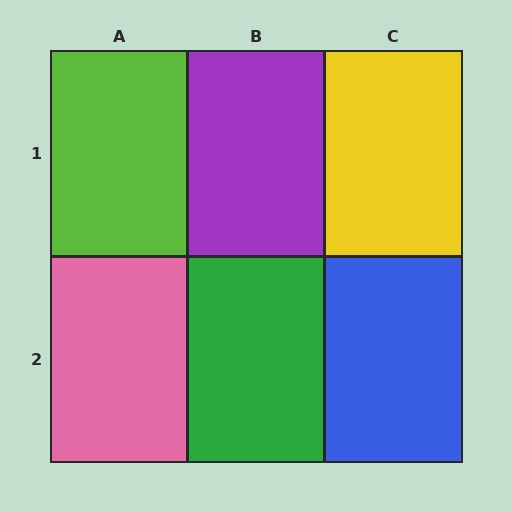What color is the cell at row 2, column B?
Green.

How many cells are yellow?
1 cell is yellow.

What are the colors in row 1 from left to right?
Lime, purple, yellow.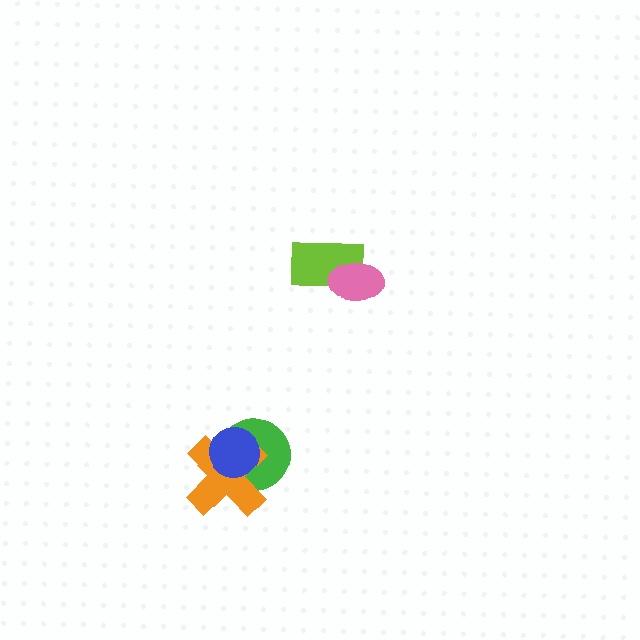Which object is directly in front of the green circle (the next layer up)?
The orange cross is directly in front of the green circle.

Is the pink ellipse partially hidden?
No, no other shape covers it.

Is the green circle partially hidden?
Yes, it is partially covered by another shape.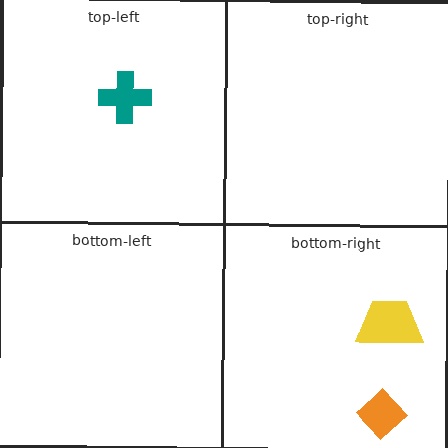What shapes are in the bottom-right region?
The orange diamond, the yellow trapezoid.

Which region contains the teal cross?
The top-left region.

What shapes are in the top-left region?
The teal cross.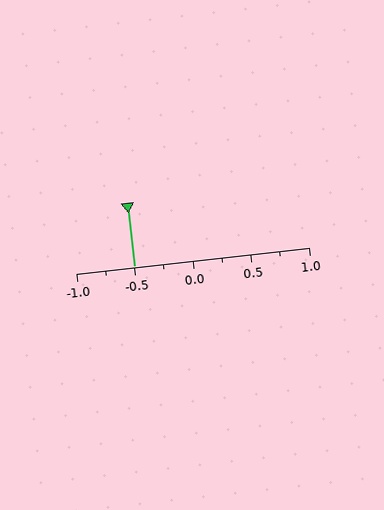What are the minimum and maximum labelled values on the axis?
The axis runs from -1.0 to 1.0.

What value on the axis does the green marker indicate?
The marker indicates approximately -0.5.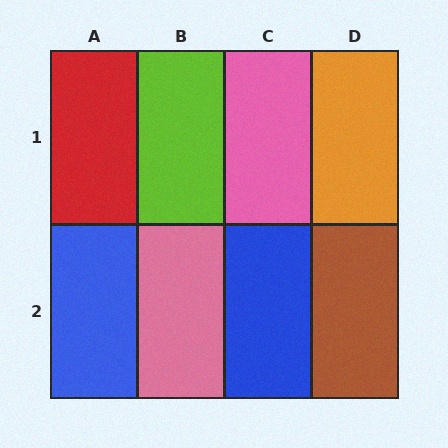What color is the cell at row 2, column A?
Blue.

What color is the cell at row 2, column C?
Blue.